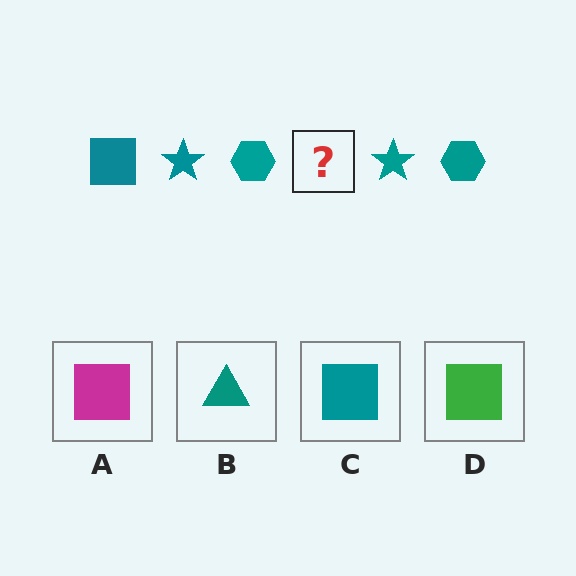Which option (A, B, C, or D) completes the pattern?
C.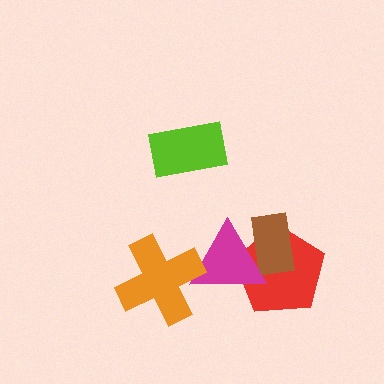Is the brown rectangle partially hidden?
Yes, it is partially covered by another shape.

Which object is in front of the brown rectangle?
The magenta triangle is in front of the brown rectangle.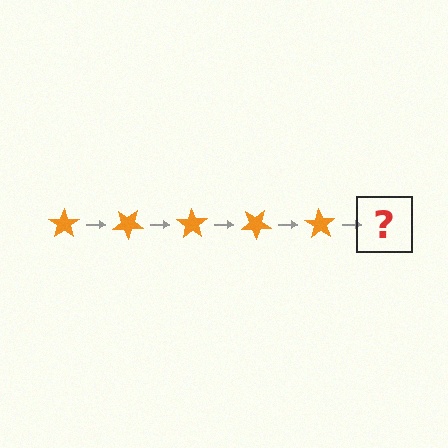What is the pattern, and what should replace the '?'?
The pattern is that the star rotates 35 degrees each step. The '?' should be an orange star rotated 175 degrees.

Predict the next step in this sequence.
The next step is an orange star rotated 175 degrees.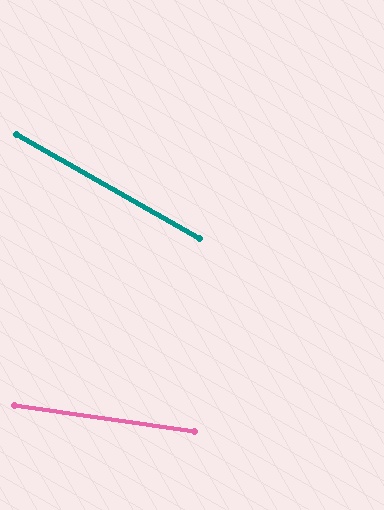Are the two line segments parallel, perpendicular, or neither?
Neither parallel nor perpendicular — they differ by about 22°.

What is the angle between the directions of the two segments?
Approximately 22 degrees.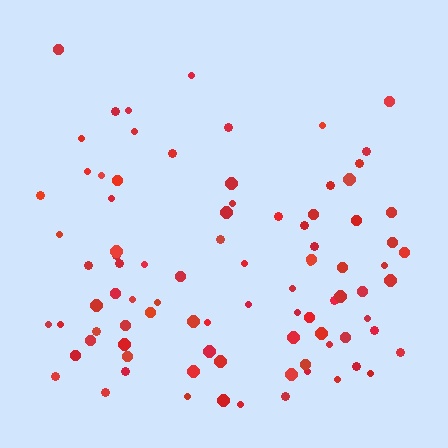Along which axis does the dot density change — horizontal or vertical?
Vertical.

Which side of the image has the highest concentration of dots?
The bottom.